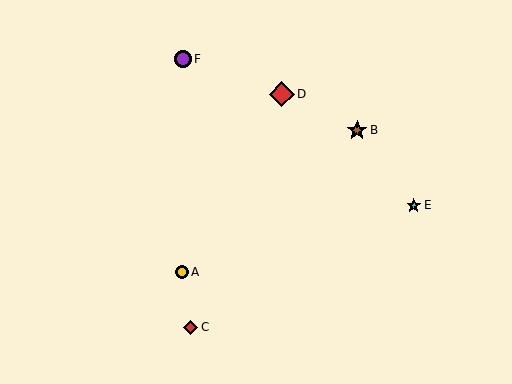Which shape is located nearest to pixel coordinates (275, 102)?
The red diamond (labeled D) at (282, 94) is nearest to that location.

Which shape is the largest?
The red diamond (labeled D) is the largest.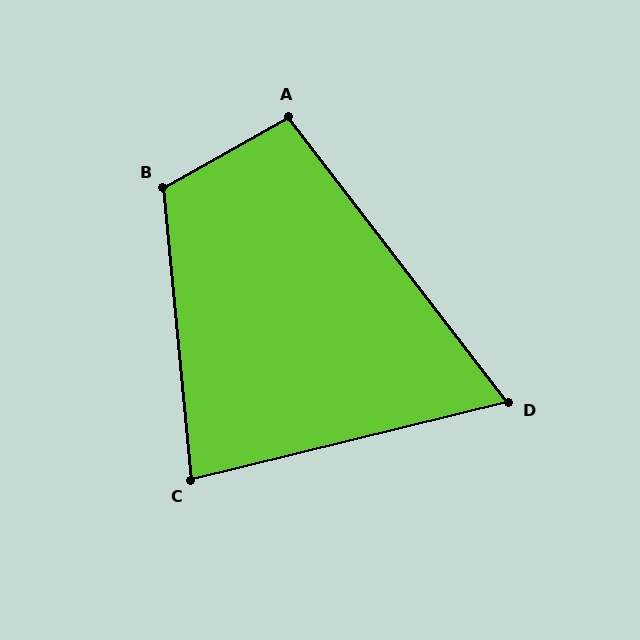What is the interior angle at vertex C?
Approximately 82 degrees (acute).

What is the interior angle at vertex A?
Approximately 98 degrees (obtuse).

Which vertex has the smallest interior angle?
D, at approximately 66 degrees.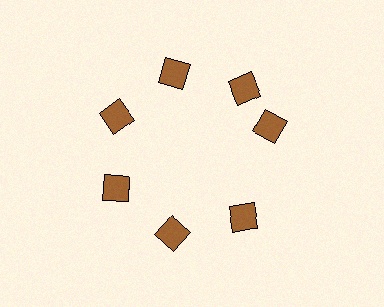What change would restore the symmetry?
The symmetry would be restored by rotating it back into even spacing with its neighbors so that all 7 diamonds sit at equal angles and equal distance from the center.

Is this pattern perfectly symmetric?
No. The 7 brown diamonds are arranged in a ring, but one element near the 3 o'clock position is rotated out of alignment along the ring, breaking the 7-fold rotational symmetry.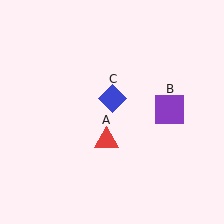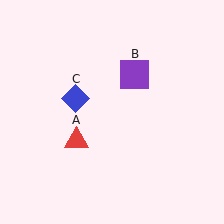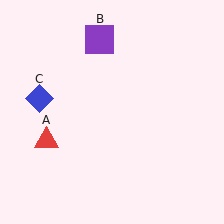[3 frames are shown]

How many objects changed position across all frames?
3 objects changed position: red triangle (object A), purple square (object B), blue diamond (object C).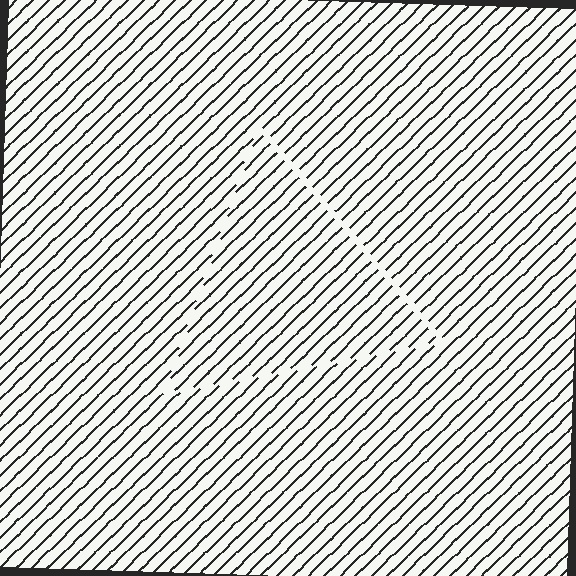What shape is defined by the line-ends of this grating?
An illusory triangle. The interior of the shape contains the same grating, shifted by half a period — the contour is defined by the phase discontinuity where line-ends from the inner and outer gratings abut.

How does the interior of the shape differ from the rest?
The interior of the shape contains the same grating, shifted by half a period — the contour is defined by the phase discontinuity where line-ends from the inner and outer gratings abut.